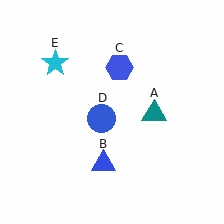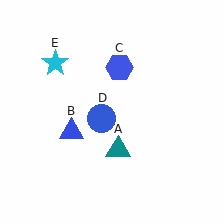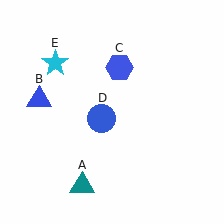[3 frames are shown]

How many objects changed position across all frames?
2 objects changed position: teal triangle (object A), blue triangle (object B).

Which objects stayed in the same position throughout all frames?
Blue hexagon (object C) and blue circle (object D) and cyan star (object E) remained stationary.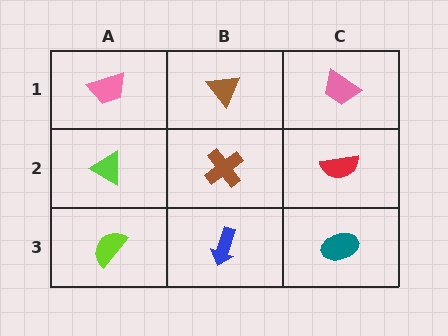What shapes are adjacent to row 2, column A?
A pink trapezoid (row 1, column A), a lime semicircle (row 3, column A), a brown cross (row 2, column B).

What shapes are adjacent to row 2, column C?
A pink trapezoid (row 1, column C), a teal ellipse (row 3, column C), a brown cross (row 2, column B).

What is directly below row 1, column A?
A lime triangle.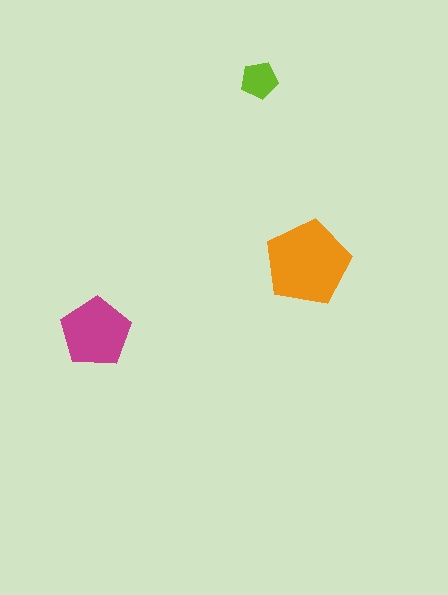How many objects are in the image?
There are 3 objects in the image.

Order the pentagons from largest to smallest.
the orange one, the magenta one, the lime one.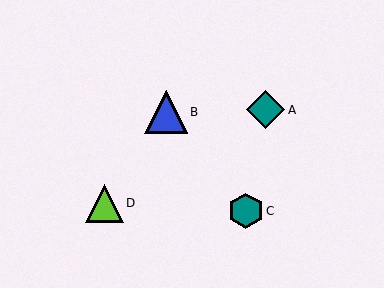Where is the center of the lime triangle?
The center of the lime triangle is at (105, 203).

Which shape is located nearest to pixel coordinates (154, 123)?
The blue triangle (labeled B) at (166, 112) is nearest to that location.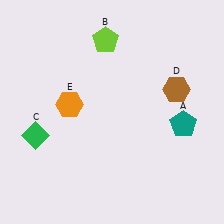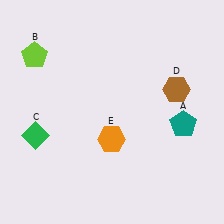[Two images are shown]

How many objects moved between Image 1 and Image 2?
2 objects moved between the two images.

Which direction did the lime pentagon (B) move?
The lime pentagon (B) moved left.